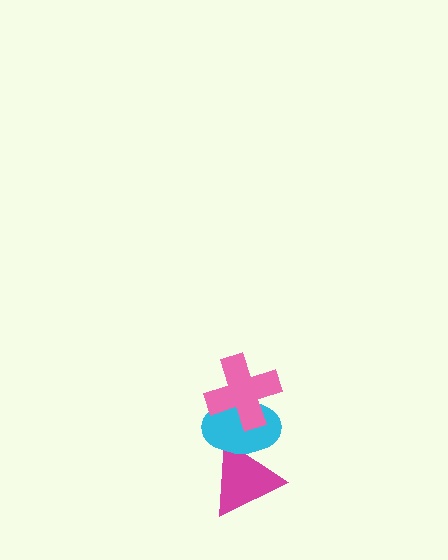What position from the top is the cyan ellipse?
The cyan ellipse is 2nd from the top.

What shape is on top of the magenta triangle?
The cyan ellipse is on top of the magenta triangle.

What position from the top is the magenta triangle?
The magenta triangle is 3rd from the top.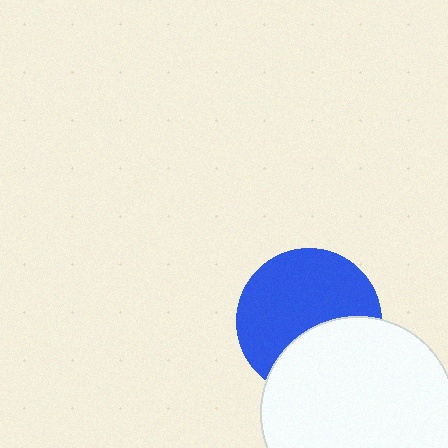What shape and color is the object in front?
The object in front is a white circle.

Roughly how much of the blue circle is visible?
About half of it is visible (roughly 63%).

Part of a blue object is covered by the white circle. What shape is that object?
It is a circle.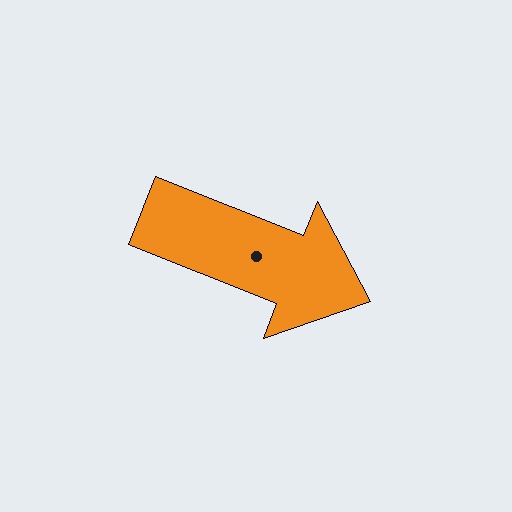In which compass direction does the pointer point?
East.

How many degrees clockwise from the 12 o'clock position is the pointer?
Approximately 112 degrees.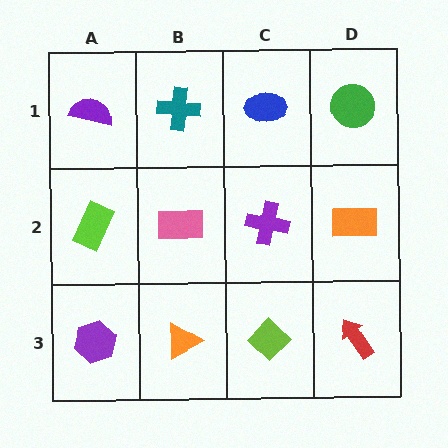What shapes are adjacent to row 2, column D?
A green circle (row 1, column D), a red arrow (row 3, column D), a purple cross (row 2, column C).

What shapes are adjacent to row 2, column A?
A purple semicircle (row 1, column A), a purple hexagon (row 3, column A), a pink rectangle (row 2, column B).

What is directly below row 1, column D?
An orange rectangle.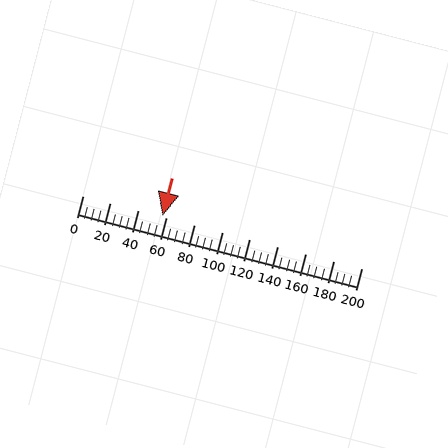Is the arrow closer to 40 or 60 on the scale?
The arrow is closer to 60.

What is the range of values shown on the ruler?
The ruler shows values from 0 to 200.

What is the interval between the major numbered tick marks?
The major tick marks are spaced 20 units apart.